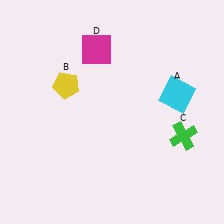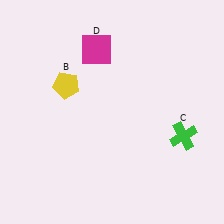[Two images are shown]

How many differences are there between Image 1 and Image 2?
There is 1 difference between the two images.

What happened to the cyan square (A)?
The cyan square (A) was removed in Image 2. It was in the top-right area of Image 1.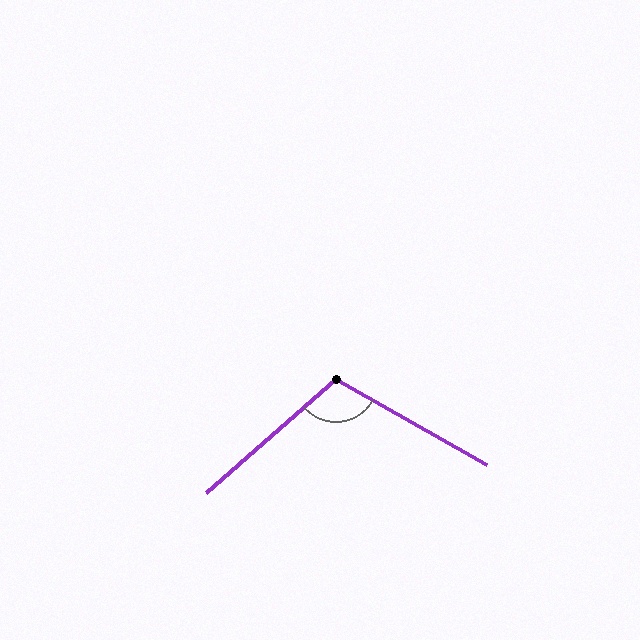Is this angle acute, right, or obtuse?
It is obtuse.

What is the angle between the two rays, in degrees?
Approximately 109 degrees.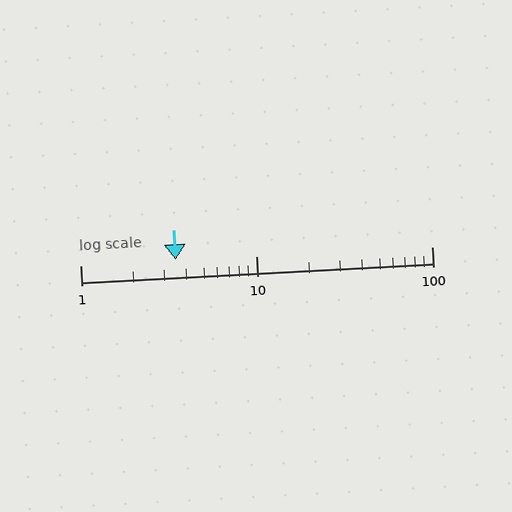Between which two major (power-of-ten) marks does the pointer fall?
The pointer is between 1 and 10.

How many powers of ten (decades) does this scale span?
The scale spans 2 decades, from 1 to 100.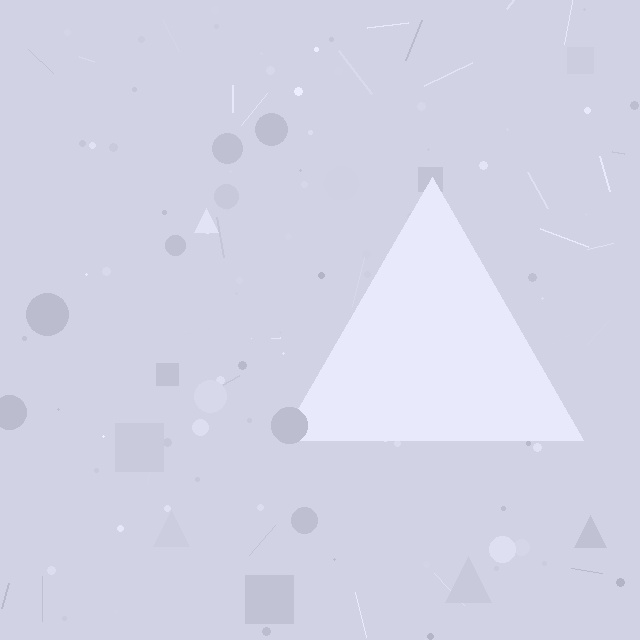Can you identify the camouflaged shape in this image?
The camouflaged shape is a triangle.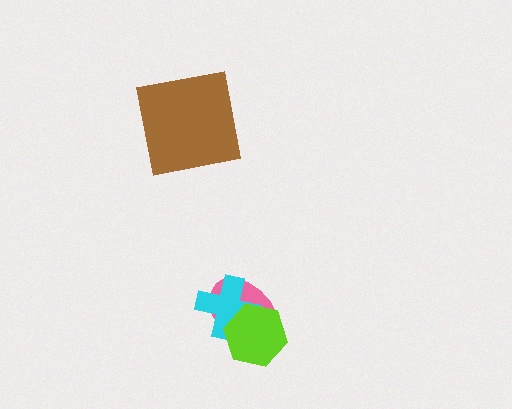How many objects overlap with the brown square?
0 objects overlap with the brown square.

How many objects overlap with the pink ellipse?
2 objects overlap with the pink ellipse.